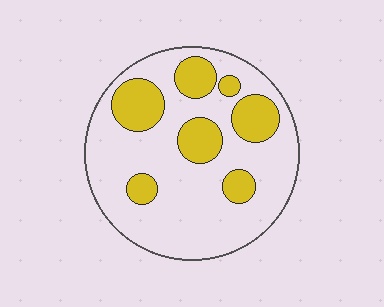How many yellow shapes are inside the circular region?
7.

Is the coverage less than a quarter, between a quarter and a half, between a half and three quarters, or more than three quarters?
Between a quarter and a half.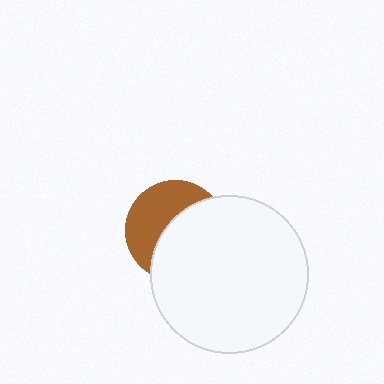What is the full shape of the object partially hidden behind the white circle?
The partially hidden object is a brown circle.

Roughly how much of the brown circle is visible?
A small part of it is visible (roughly 45%).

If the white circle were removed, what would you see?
You would see the complete brown circle.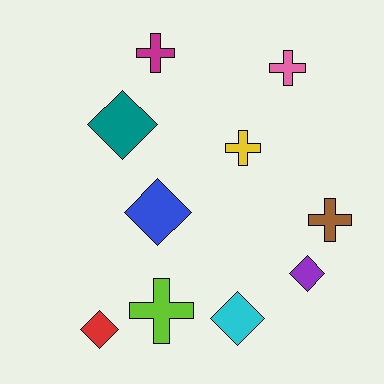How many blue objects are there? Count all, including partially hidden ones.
There is 1 blue object.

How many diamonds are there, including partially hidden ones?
There are 5 diamonds.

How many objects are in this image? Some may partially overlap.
There are 10 objects.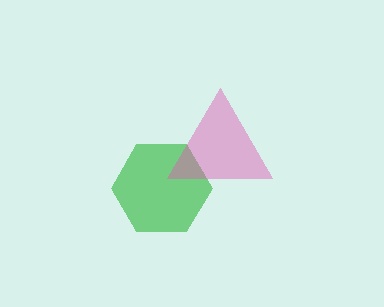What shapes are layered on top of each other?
The layered shapes are: a green hexagon, a pink triangle.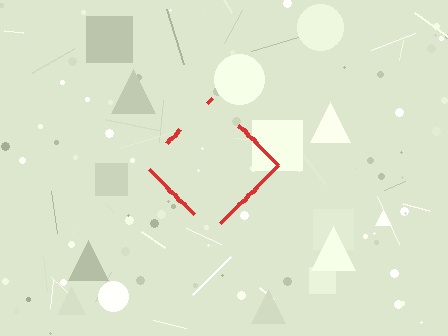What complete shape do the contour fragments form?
The contour fragments form a diamond.